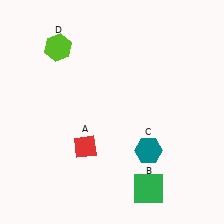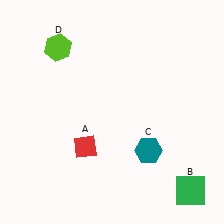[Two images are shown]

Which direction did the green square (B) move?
The green square (B) moved right.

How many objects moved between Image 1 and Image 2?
1 object moved between the two images.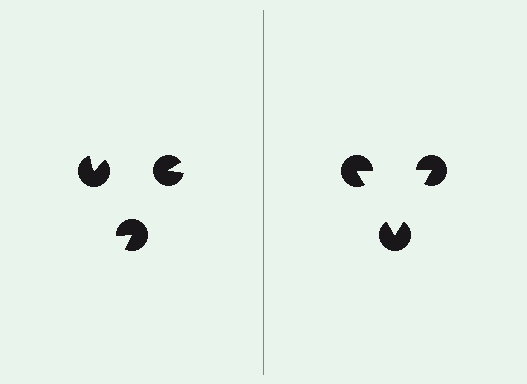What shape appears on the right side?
An illusory triangle.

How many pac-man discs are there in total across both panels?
6 — 3 on each side.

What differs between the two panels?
The pac-man discs are positioned identically on both sides; only the wedge orientations differ. On the right they align to a triangle; on the left they are misaligned.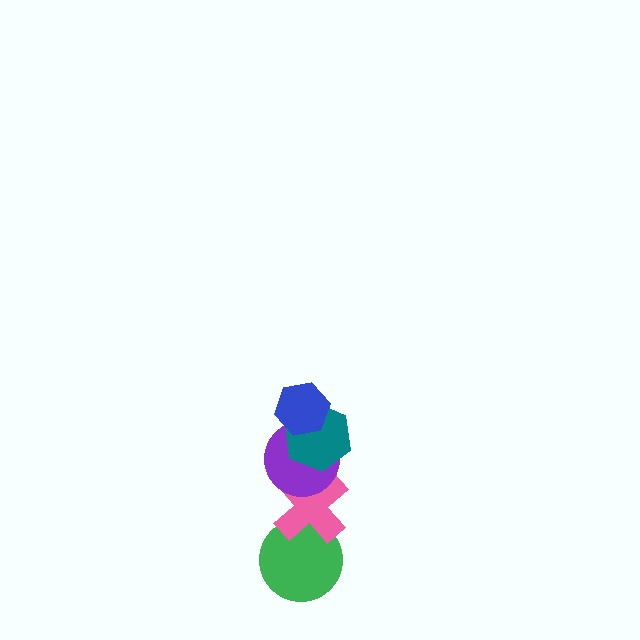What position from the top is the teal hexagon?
The teal hexagon is 2nd from the top.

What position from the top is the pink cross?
The pink cross is 4th from the top.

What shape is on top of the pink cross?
The purple circle is on top of the pink cross.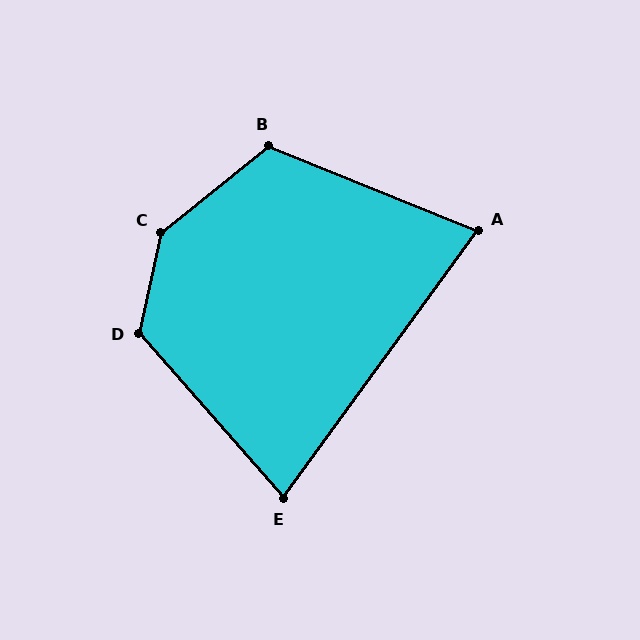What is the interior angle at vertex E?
Approximately 77 degrees (acute).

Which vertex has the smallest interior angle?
A, at approximately 76 degrees.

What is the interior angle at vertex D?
Approximately 126 degrees (obtuse).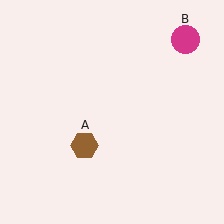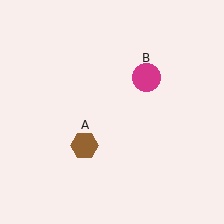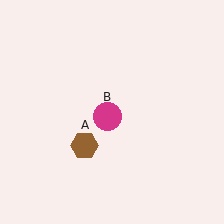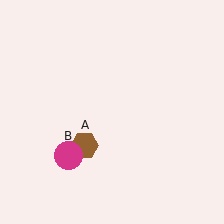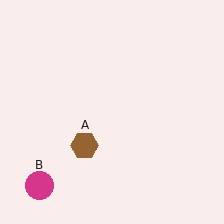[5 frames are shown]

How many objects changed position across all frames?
1 object changed position: magenta circle (object B).